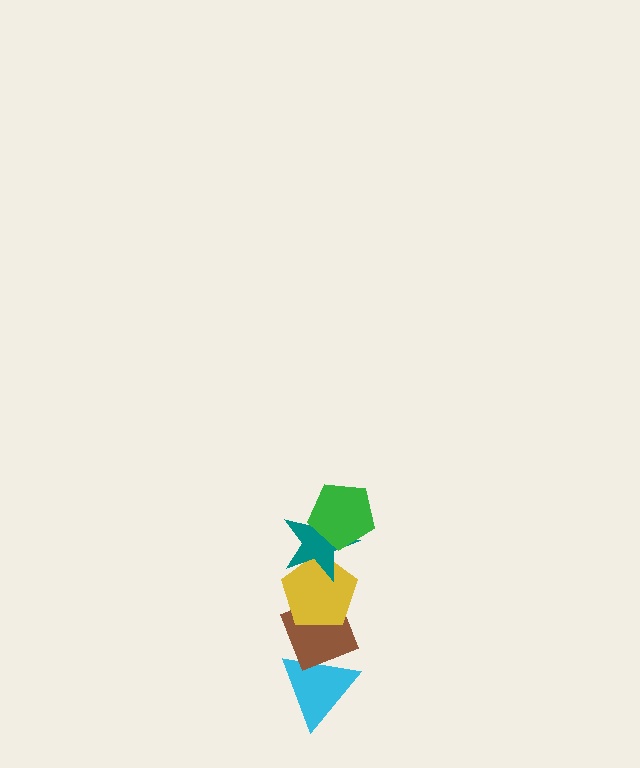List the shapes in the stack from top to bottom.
From top to bottom: the green pentagon, the teal star, the yellow pentagon, the brown diamond, the cyan triangle.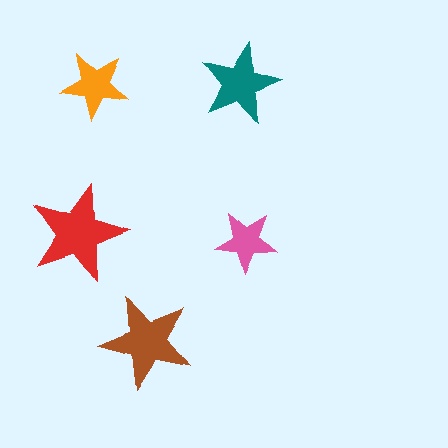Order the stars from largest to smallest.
the red one, the brown one, the teal one, the orange one, the pink one.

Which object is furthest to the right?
The pink star is rightmost.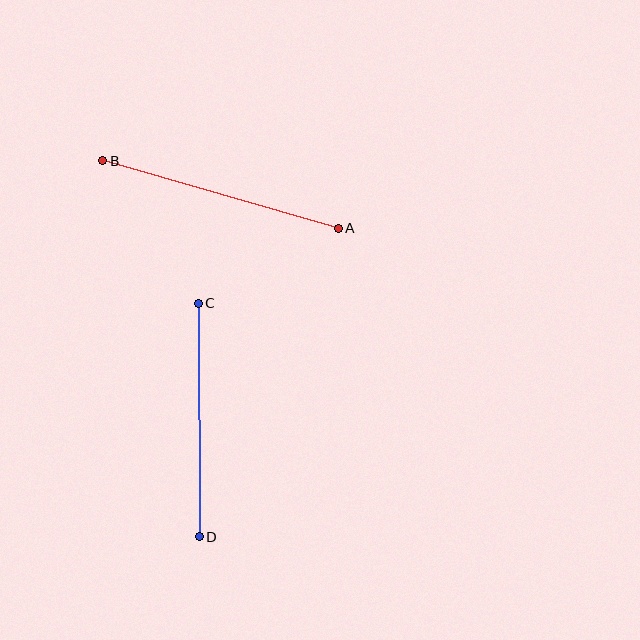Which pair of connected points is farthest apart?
Points A and B are farthest apart.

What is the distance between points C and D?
The distance is approximately 234 pixels.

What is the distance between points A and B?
The distance is approximately 245 pixels.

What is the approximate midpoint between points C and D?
The midpoint is at approximately (199, 420) pixels.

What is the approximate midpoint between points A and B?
The midpoint is at approximately (220, 194) pixels.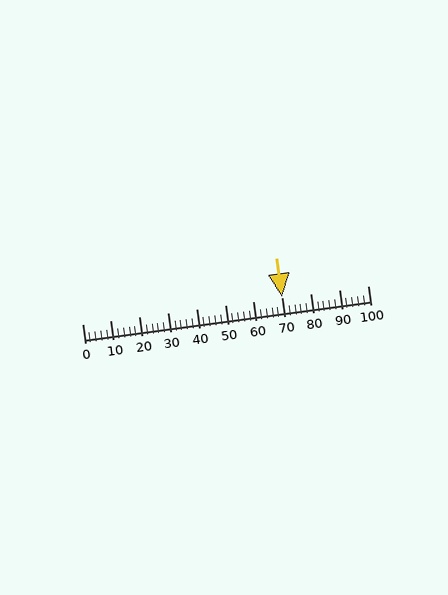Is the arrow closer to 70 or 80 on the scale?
The arrow is closer to 70.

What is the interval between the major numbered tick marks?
The major tick marks are spaced 10 units apart.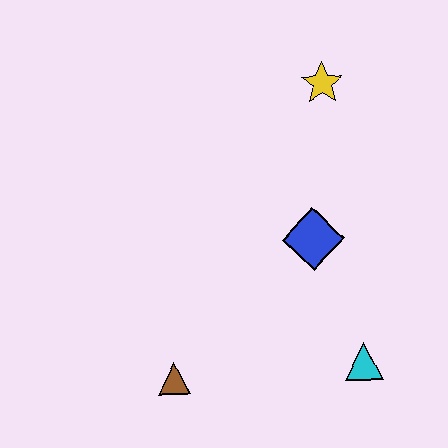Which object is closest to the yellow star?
The blue diamond is closest to the yellow star.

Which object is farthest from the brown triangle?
The yellow star is farthest from the brown triangle.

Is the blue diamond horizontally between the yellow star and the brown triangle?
Yes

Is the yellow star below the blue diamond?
No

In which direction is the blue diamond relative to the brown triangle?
The blue diamond is to the right of the brown triangle.